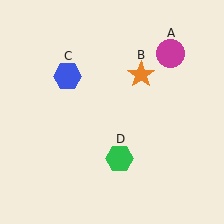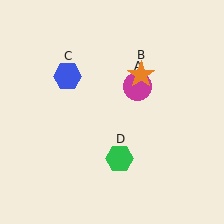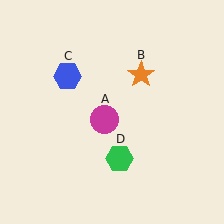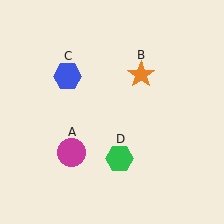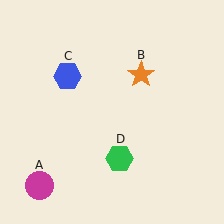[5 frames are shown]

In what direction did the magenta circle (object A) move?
The magenta circle (object A) moved down and to the left.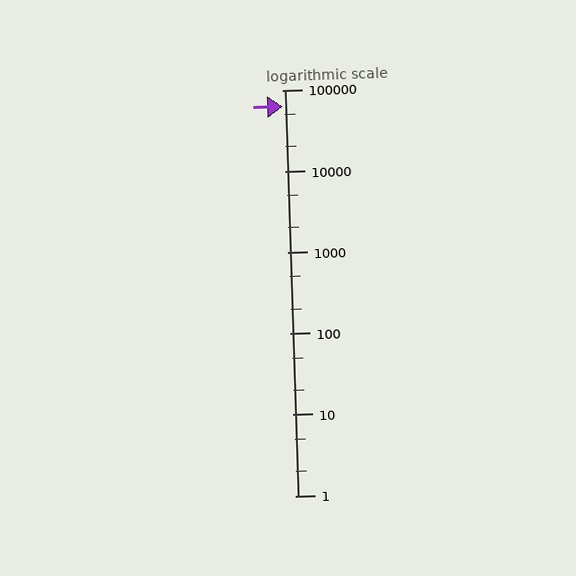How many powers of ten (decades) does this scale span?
The scale spans 5 decades, from 1 to 100000.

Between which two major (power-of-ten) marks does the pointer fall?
The pointer is between 10000 and 100000.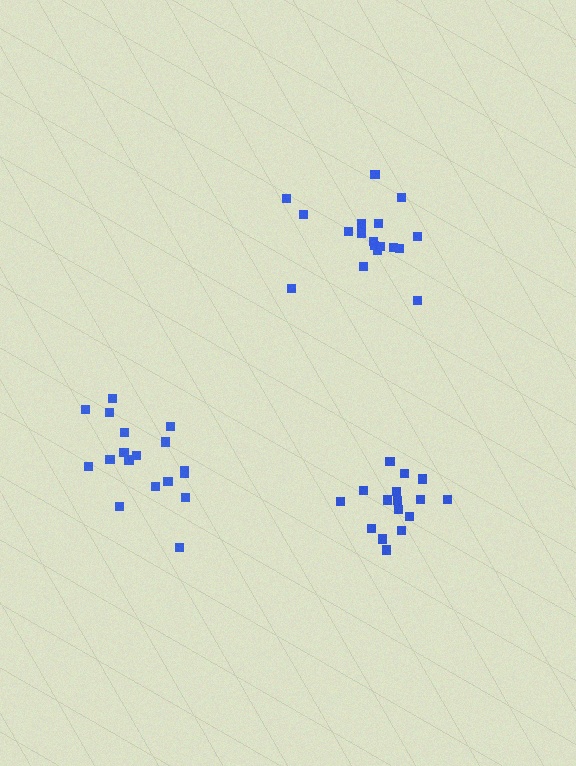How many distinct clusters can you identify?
There are 3 distinct clusters.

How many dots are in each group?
Group 1: 16 dots, Group 2: 18 dots, Group 3: 18 dots (52 total).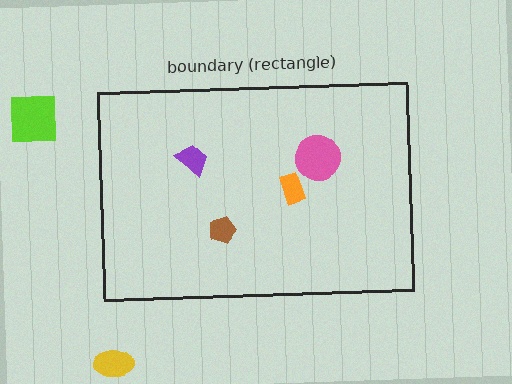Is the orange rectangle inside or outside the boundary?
Inside.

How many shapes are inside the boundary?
4 inside, 2 outside.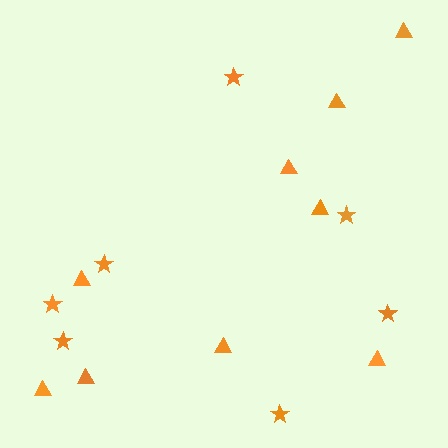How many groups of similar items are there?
There are 2 groups: one group of triangles (9) and one group of stars (7).